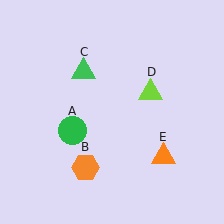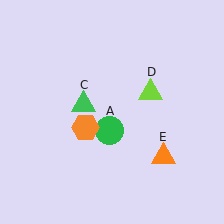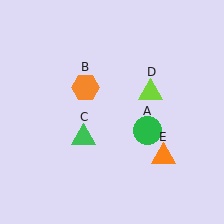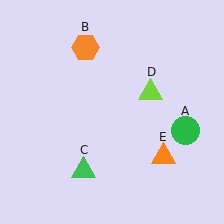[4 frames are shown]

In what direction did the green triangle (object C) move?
The green triangle (object C) moved down.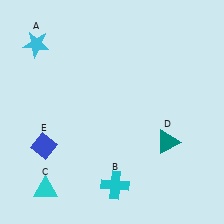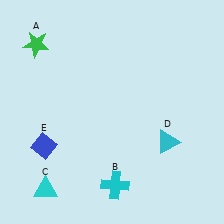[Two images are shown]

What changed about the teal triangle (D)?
In Image 1, D is teal. In Image 2, it changed to cyan.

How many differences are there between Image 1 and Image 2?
There are 2 differences between the two images.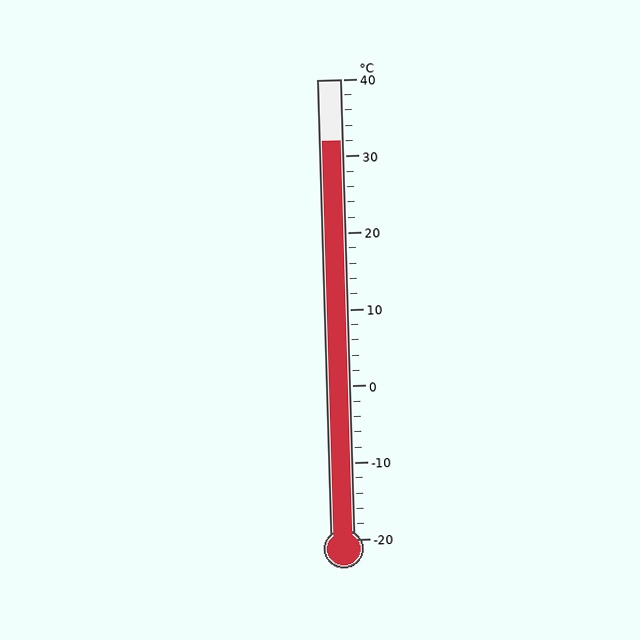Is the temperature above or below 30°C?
The temperature is above 30°C.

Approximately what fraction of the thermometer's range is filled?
The thermometer is filled to approximately 85% of its range.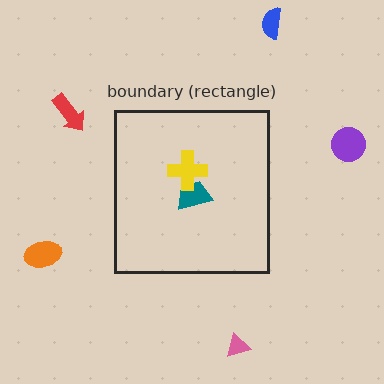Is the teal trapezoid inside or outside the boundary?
Inside.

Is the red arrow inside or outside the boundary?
Outside.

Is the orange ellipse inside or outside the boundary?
Outside.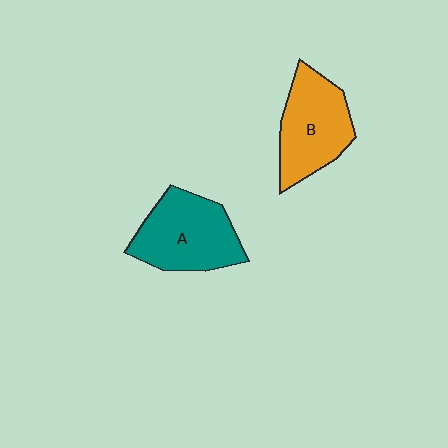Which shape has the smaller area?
Shape B (orange).